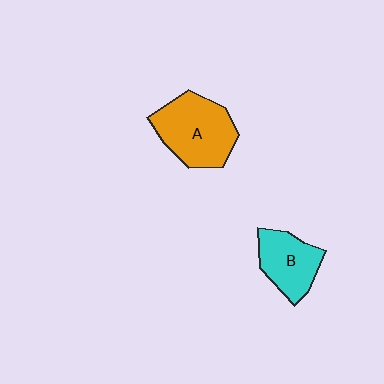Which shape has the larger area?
Shape A (orange).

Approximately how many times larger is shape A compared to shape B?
Approximately 1.4 times.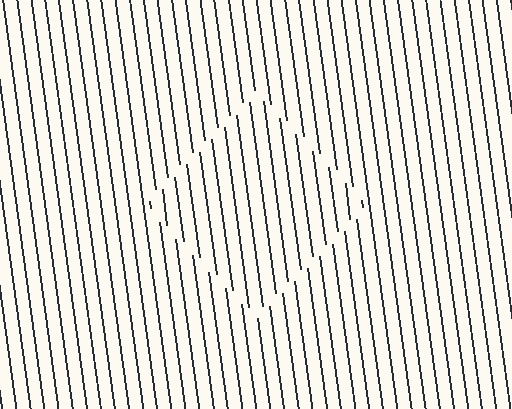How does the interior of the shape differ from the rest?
The interior of the shape contains the same grating, shifted by half a period — the contour is defined by the phase discontinuity where line-ends from the inner and outer gratings abut.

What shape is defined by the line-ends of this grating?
An illusory square. The interior of the shape contains the same grating, shifted by half a period — the contour is defined by the phase discontinuity where line-ends from the inner and outer gratings abut.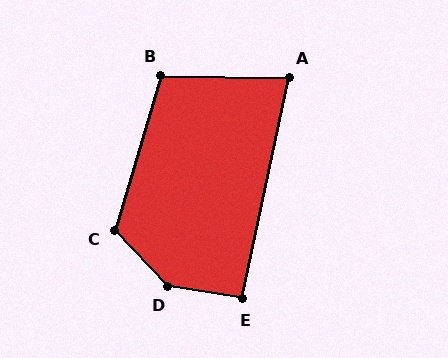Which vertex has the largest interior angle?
D, at approximately 143 degrees.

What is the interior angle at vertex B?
Approximately 106 degrees (obtuse).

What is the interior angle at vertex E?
Approximately 93 degrees (approximately right).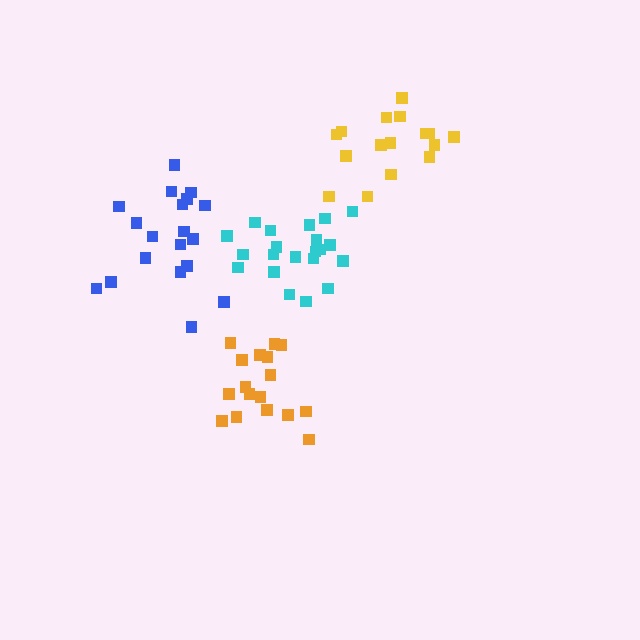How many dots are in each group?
Group 1: 19 dots, Group 2: 21 dots, Group 3: 18 dots, Group 4: 16 dots (74 total).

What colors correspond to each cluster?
The clusters are colored: blue, cyan, orange, yellow.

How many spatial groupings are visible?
There are 4 spatial groupings.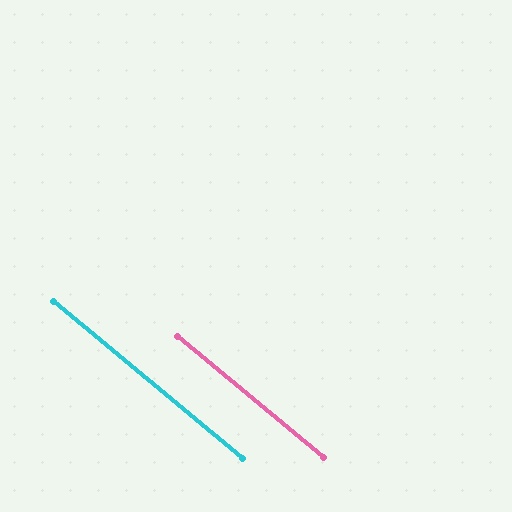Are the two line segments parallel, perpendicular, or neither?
Parallel — their directions differ by only 0.2°.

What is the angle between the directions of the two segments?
Approximately 0 degrees.